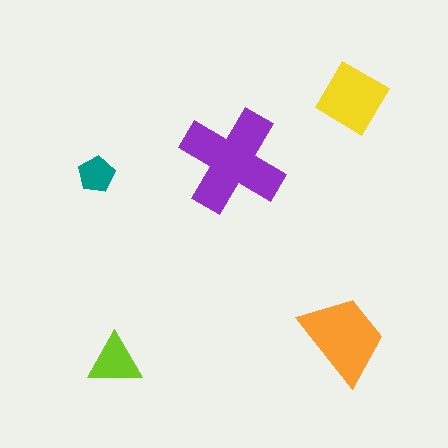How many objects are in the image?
There are 5 objects in the image.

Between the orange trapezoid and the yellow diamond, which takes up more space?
The orange trapezoid.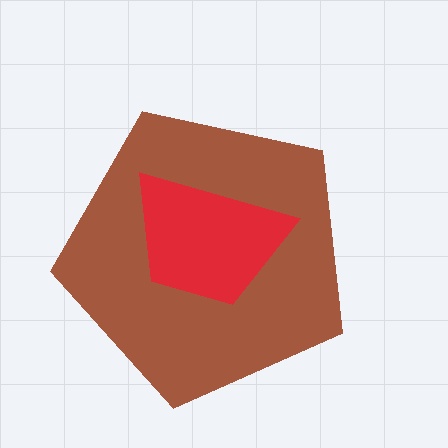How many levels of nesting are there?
2.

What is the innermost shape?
The red trapezoid.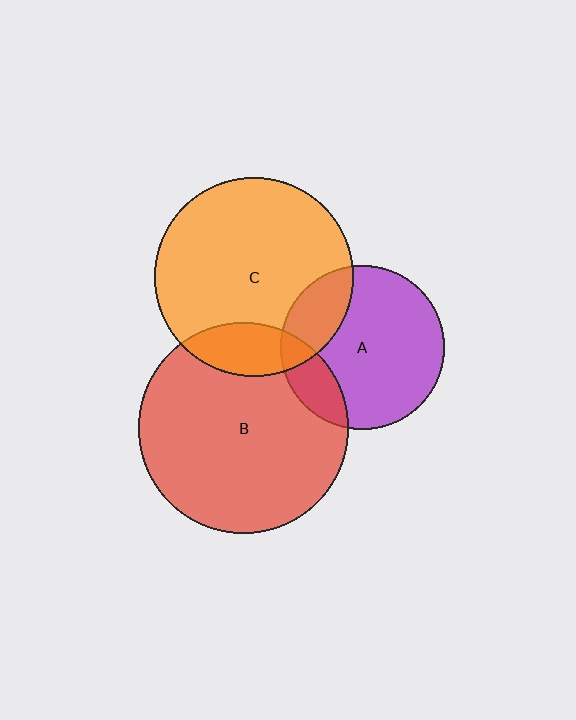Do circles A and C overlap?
Yes.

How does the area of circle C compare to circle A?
Approximately 1.5 times.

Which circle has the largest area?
Circle B (red).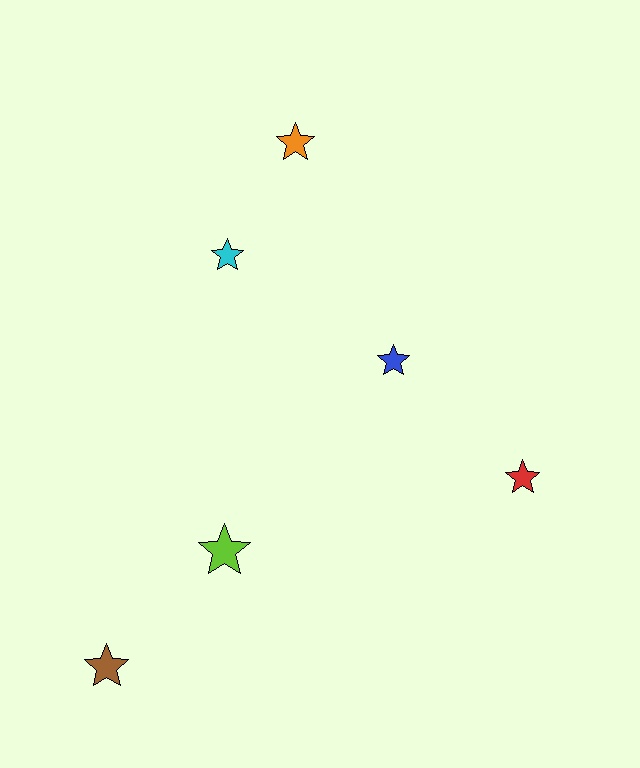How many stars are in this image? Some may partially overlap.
There are 6 stars.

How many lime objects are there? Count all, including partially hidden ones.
There is 1 lime object.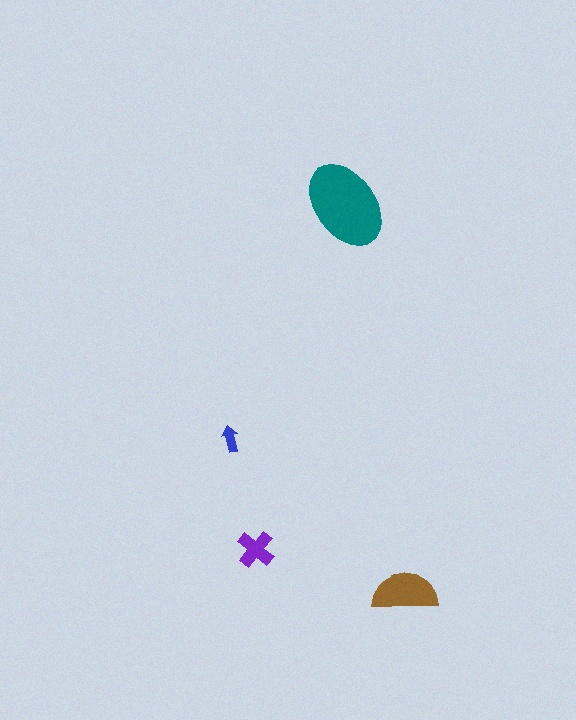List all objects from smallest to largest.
The blue arrow, the purple cross, the brown semicircle, the teal ellipse.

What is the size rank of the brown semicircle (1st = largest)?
2nd.